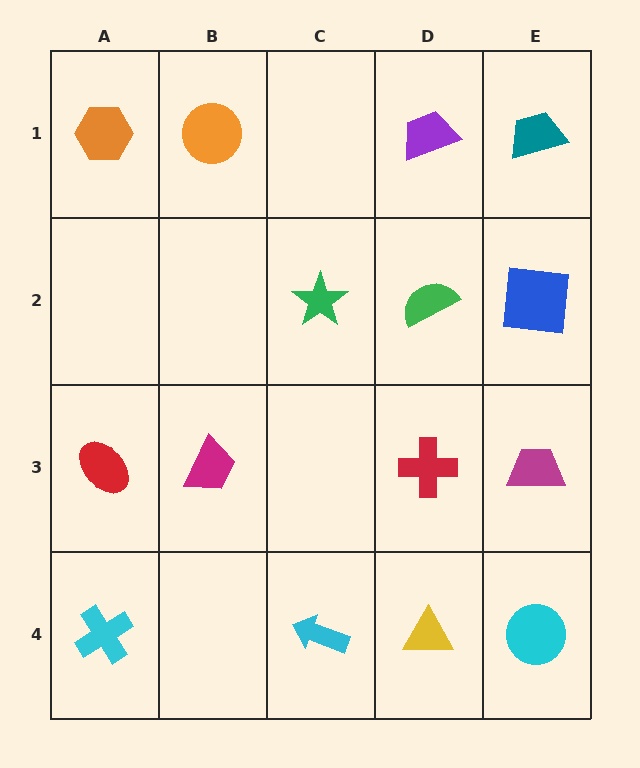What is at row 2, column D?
A green semicircle.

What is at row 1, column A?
An orange hexagon.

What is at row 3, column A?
A red ellipse.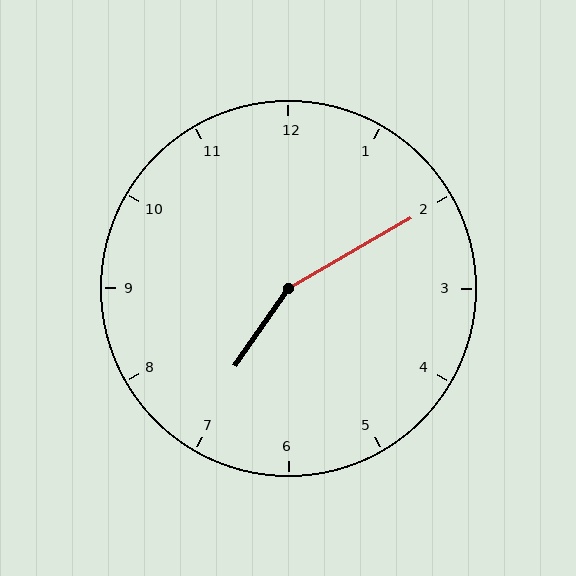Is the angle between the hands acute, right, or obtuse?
It is obtuse.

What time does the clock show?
7:10.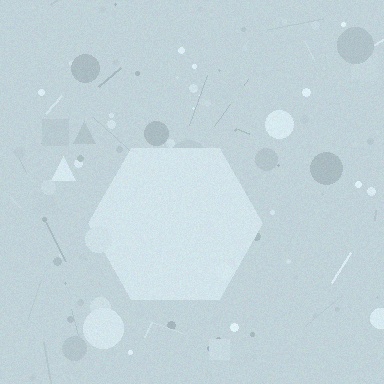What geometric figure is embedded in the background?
A hexagon is embedded in the background.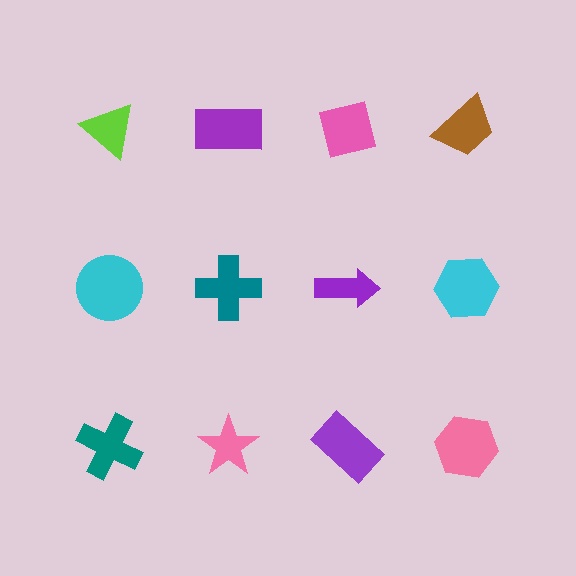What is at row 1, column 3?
A pink square.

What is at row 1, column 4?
A brown trapezoid.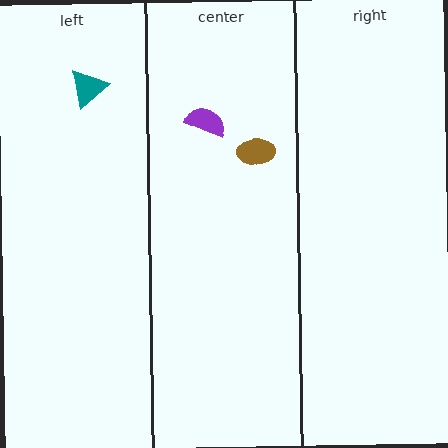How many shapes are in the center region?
2.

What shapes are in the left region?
The teal triangle.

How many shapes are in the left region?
1.